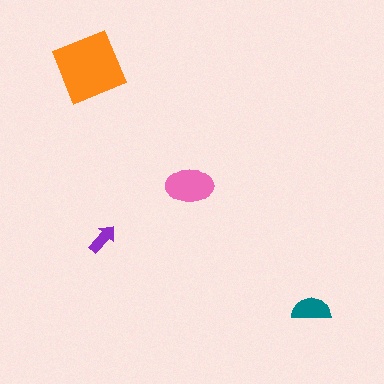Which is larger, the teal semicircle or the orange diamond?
The orange diamond.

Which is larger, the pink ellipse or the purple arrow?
The pink ellipse.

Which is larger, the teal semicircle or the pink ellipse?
The pink ellipse.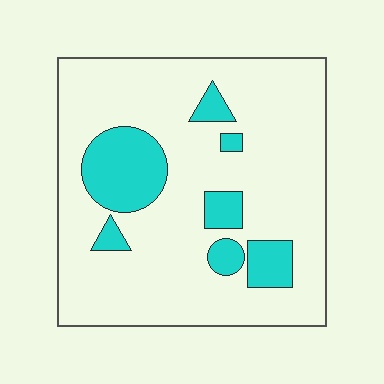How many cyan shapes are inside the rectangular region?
7.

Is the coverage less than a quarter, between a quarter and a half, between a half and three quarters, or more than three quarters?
Less than a quarter.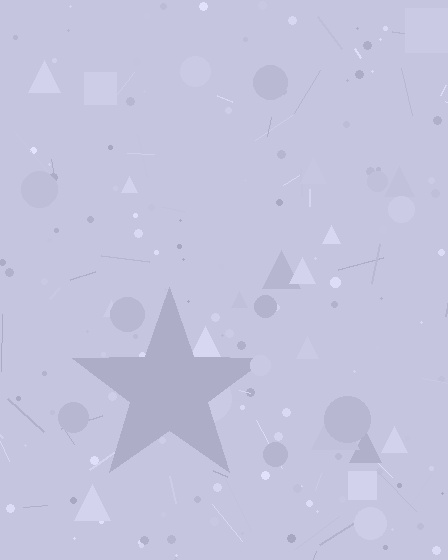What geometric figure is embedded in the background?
A star is embedded in the background.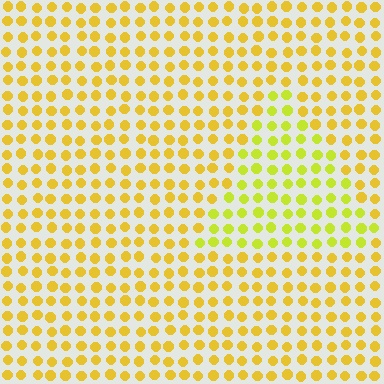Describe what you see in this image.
The image is filled with small yellow elements in a uniform arrangement. A triangle-shaped region is visible where the elements are tinted to a slightly different hue, forming a subtle color boundary.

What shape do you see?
I see a triangle.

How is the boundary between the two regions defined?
The boundary is defined purely by a slight shift in hue (about 24 degrees). Spacing, size, and orientation are identical on both sides.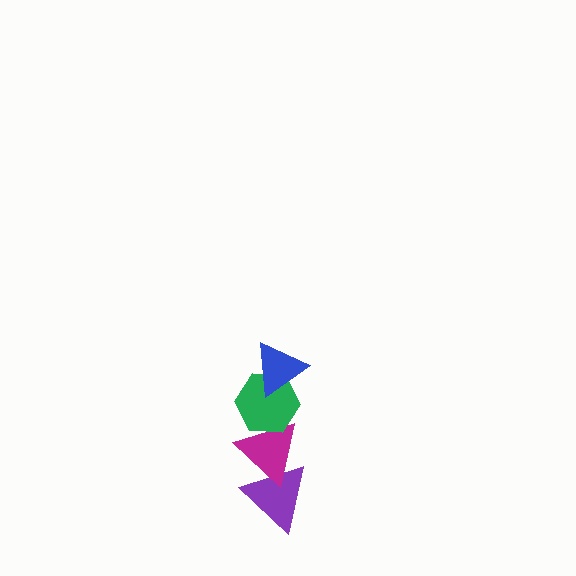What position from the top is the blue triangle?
The blue triangle is 1st from the top.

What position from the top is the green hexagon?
The green hexagon is 2nd from the top.